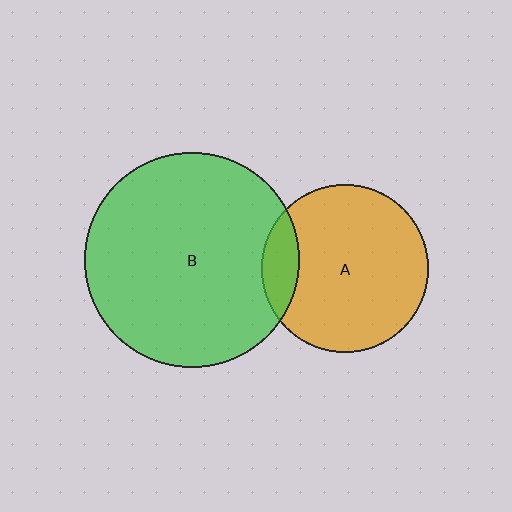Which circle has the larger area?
Circle B (green).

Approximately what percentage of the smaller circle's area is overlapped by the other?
Approximately 15%.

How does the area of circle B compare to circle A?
Approximately 1.6 times.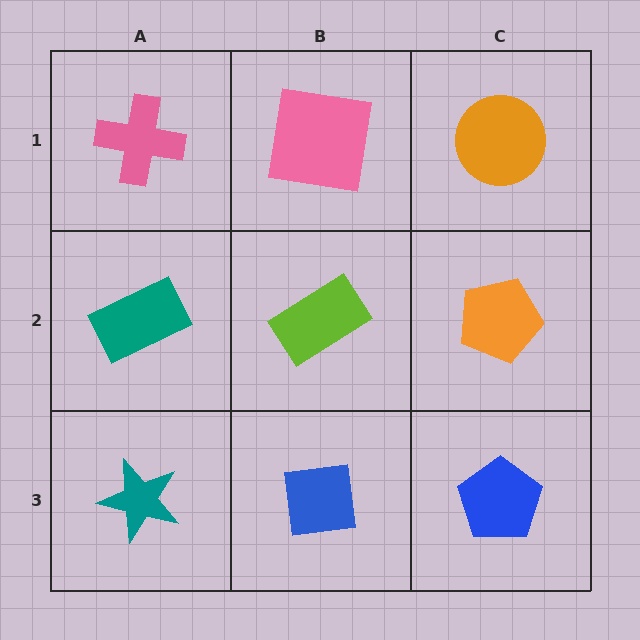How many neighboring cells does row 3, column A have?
2.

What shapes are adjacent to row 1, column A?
A teal rectangle (row 2, column A), a pink square (row 1, column B).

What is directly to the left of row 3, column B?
A teal star.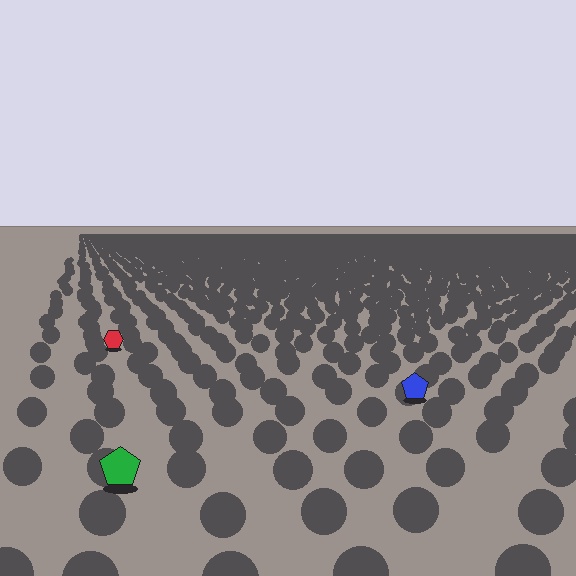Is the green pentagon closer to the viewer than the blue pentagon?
Yes. The green pentagon is closer — you can tell from the texture gradient: the ground texture is coarser near it.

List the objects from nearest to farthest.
From nearest to farthest: the green pentagon, the blue pentagon, the red hexagon.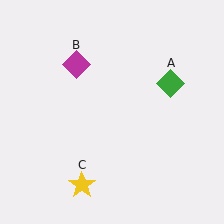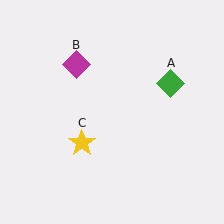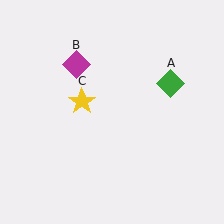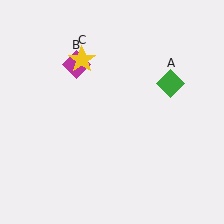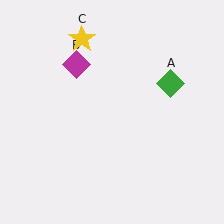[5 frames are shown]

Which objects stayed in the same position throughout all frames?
Green diamond (object A) and magenta diamond (object B) remained stationary.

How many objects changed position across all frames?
1 object changed position: yellow star (object C).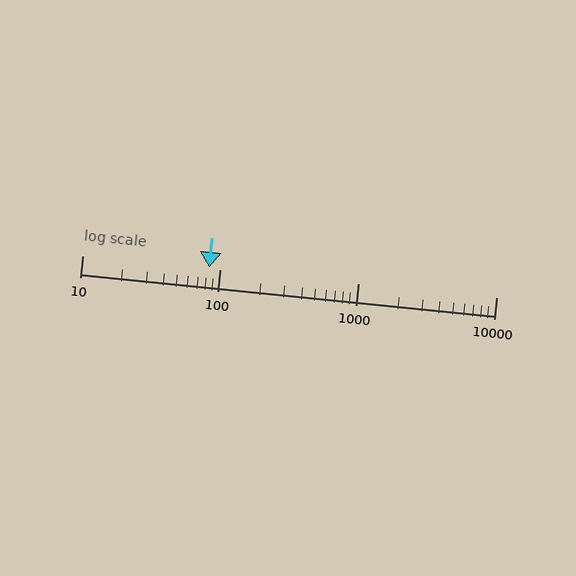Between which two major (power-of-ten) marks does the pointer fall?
The pointer is between 10 and 100.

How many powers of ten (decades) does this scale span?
The scale spans 3 decades, from 10 to 10000.